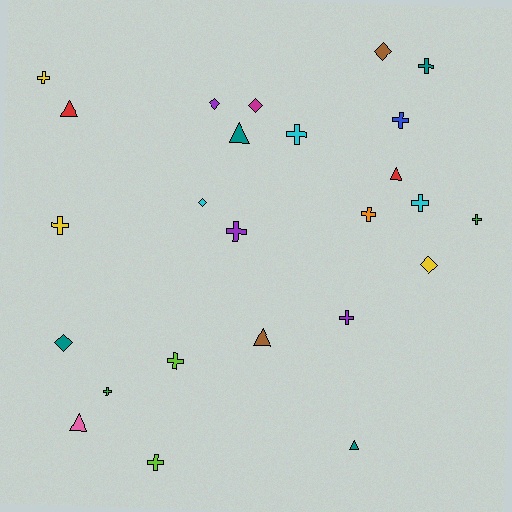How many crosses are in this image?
There are 13 crosses.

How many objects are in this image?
There are 25 objects.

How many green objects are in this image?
There are 2 green objects.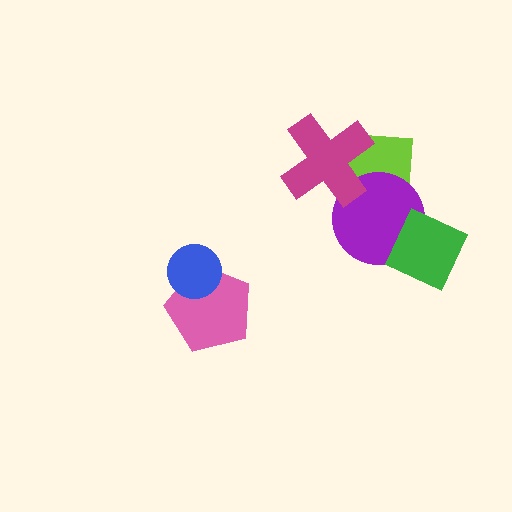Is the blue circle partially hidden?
No, no other shape covers it.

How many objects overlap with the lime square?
2 objects overlap with the lime square.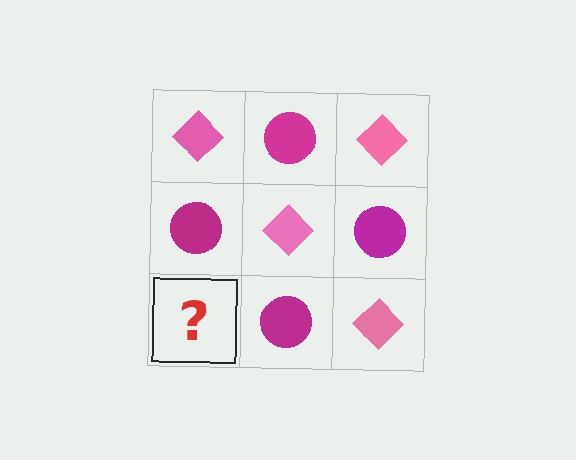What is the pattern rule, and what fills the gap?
The rule is that it alternates pink diamond and magenta circle in a checkerboard pattern. The gap should be filled with a pink diamond.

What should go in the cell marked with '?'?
The missing cell should contain a pink diamond.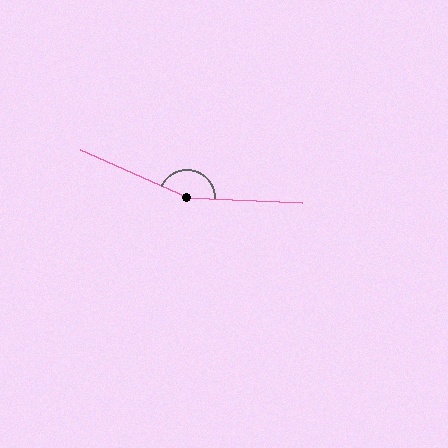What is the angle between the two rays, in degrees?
Approximately 158 degrees.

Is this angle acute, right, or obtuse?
It is obtuse.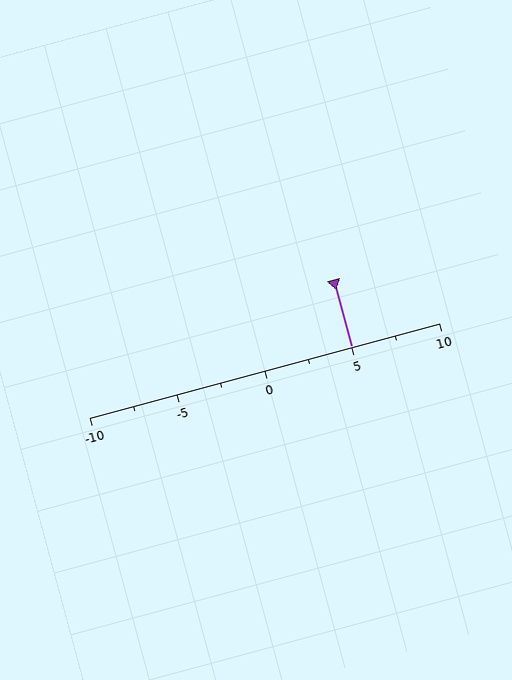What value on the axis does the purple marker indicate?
The marker indicates approximately 5.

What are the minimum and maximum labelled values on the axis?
The axis runs from -10 to 10.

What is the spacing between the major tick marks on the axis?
The major ticks are spaced 5 apart.